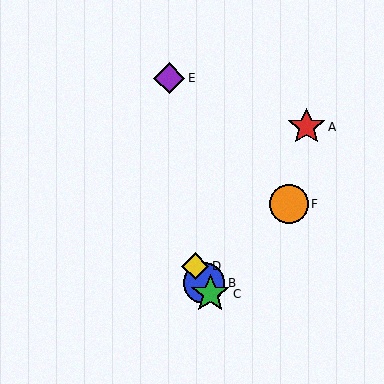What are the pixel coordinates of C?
Object C is at (210, 294).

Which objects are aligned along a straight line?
Objects B, C, D are aligned along a straight line.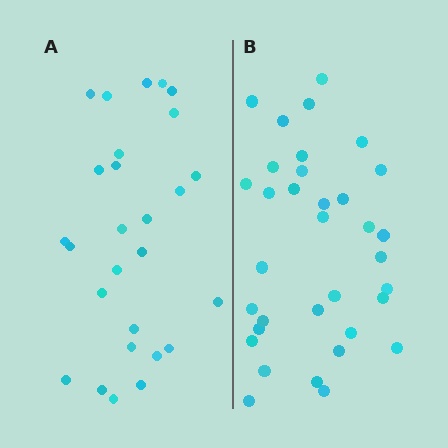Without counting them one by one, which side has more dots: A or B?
Region B (the right region) has more dots.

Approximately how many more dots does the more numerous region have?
Region B has roughly 8 or so more dots than region A.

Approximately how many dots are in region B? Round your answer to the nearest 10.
About 30 dots. (The exact count is 34, which rounds to 30.)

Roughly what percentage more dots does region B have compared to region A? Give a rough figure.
About 25% more.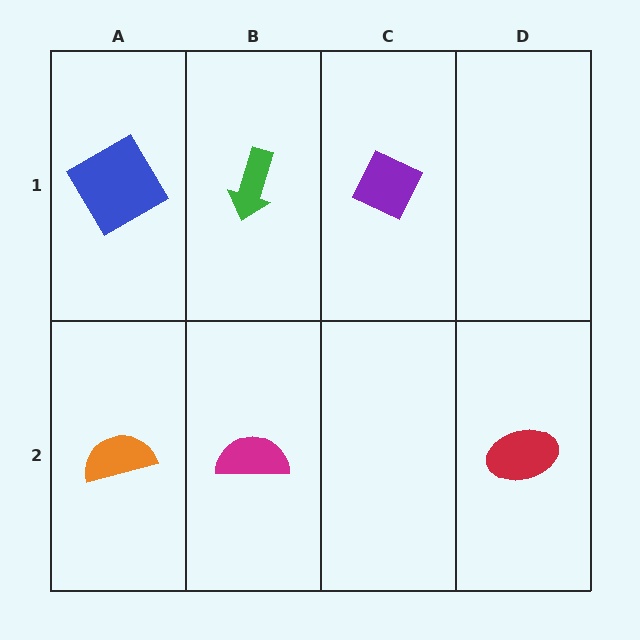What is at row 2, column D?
A red ellipse.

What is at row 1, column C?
A purple diamond.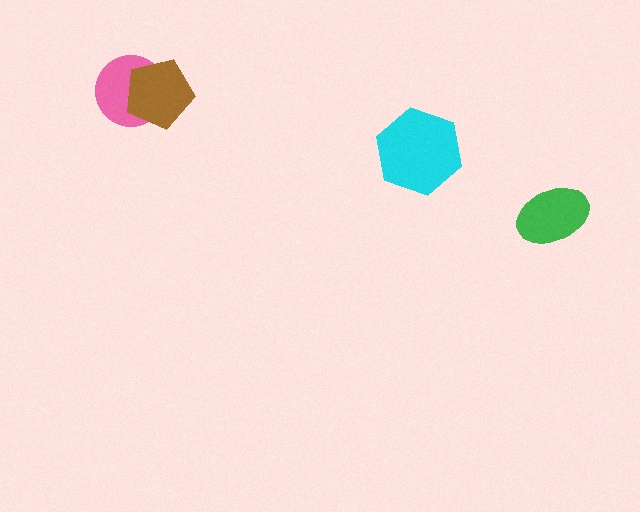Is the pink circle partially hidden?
Yes, it is partially covered by another shape.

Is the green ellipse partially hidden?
No, no other shape covers it.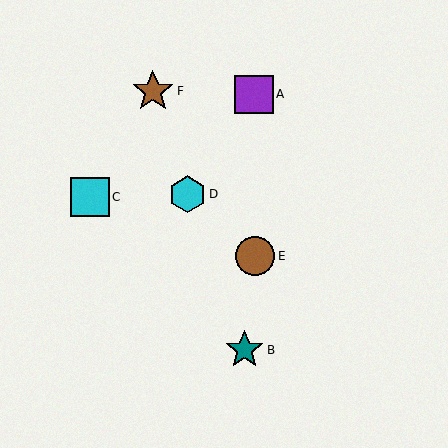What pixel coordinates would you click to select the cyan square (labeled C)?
Click at (90, 197) to select the cyan square C.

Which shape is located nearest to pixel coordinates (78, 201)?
The cyan square (labeled C) at (90, 197) is nearest to that location.